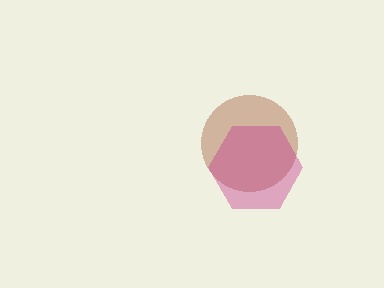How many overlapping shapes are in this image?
There are 2 overlapping shapes in the image.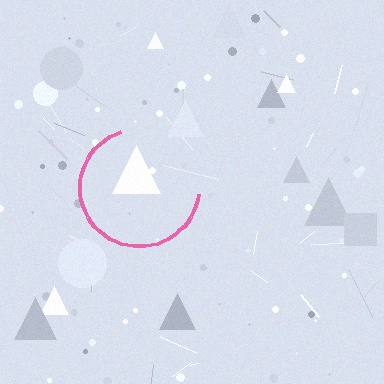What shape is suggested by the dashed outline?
The dashed outline suggests a circle.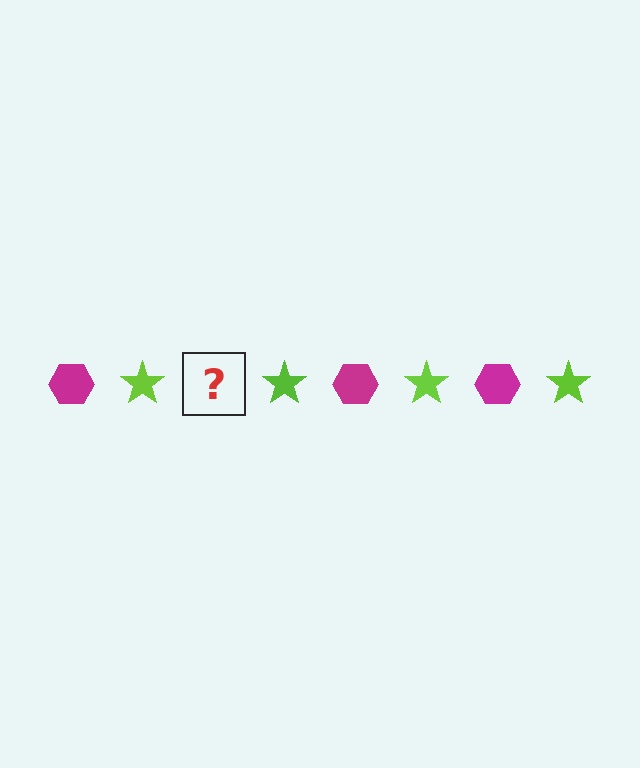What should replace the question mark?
The question mark should be replaced with a magenta hexagon.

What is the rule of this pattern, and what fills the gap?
The rule is that the pattern alternates between magenta hexagon and lime star. The gap should be filled with a magenta hexagon.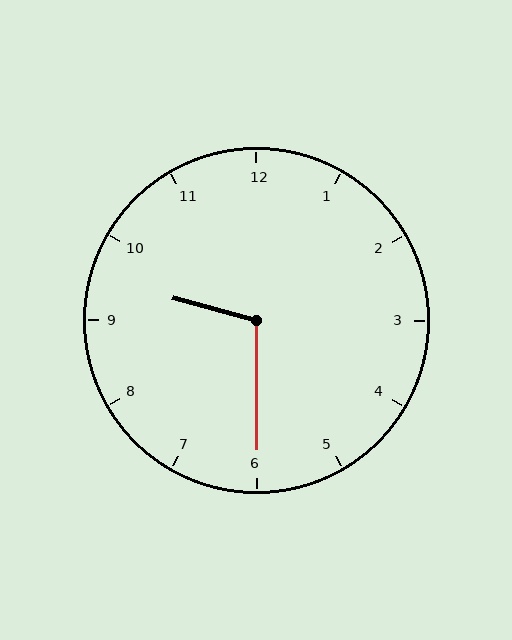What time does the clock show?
9:30.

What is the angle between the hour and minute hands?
Approximately 105 degrees.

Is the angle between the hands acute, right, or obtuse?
It is obtuse.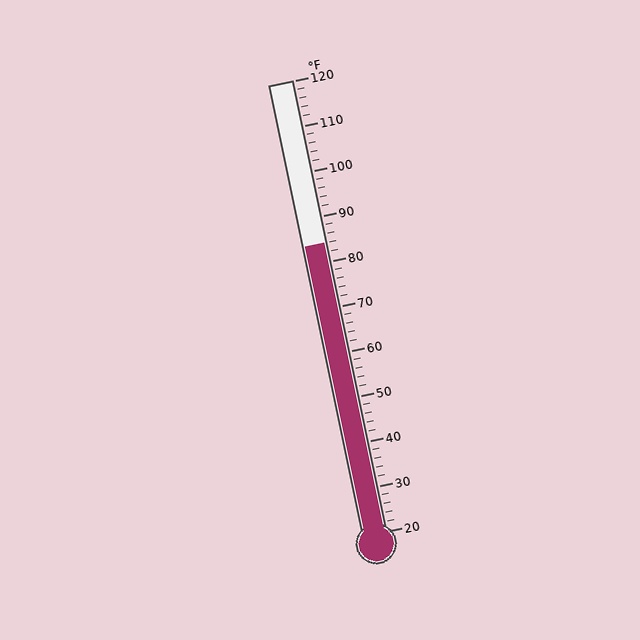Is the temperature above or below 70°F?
The temperature is above 70°F.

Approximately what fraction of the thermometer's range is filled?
The thermometer is filled to approximately 65% of its range.